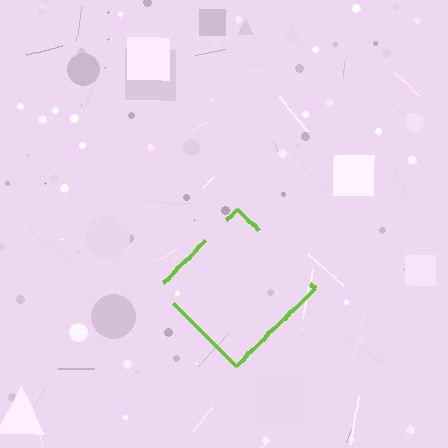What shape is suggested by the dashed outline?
The dashed outline suggests a diamond.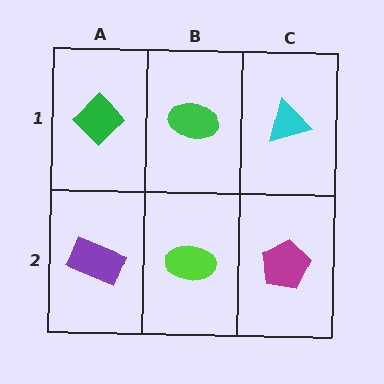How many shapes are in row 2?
3 shapes.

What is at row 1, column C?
A cyan triangle.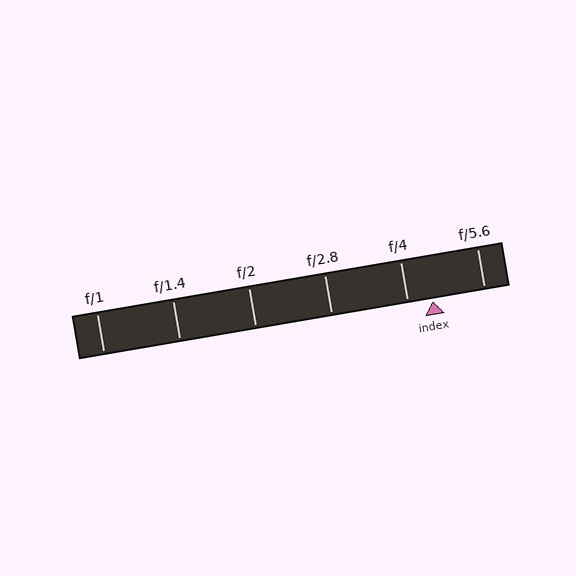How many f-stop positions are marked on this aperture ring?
There are 6 f-stop positions marked.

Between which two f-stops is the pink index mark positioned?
The index mark is between f/4 and f/5.6.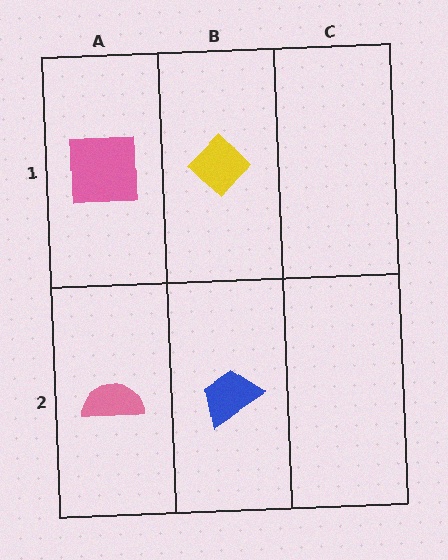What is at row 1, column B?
A yellow diamond.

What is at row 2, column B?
A blue trapezoid.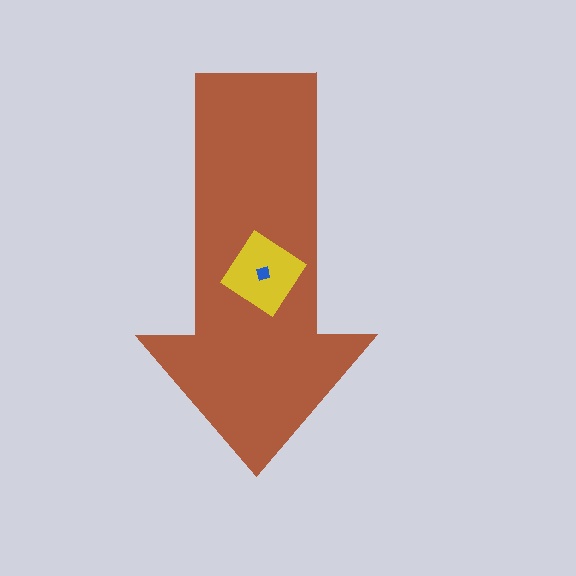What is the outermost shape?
The brown arrow.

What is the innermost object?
The blue square.